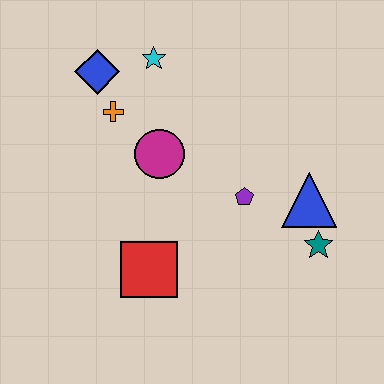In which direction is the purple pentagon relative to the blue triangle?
The purple pentagon is to the left of the blue triangle.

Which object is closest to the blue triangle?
The teal star is closest to the blue triangle.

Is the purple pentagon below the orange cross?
Yes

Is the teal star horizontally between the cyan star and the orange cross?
No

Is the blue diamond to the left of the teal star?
Yes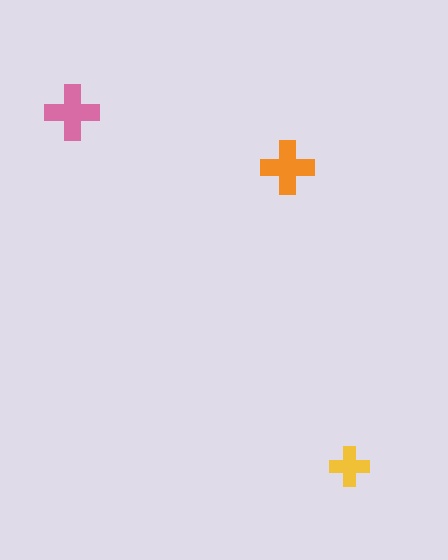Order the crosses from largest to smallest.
the pink one, the orange one, the yellow one.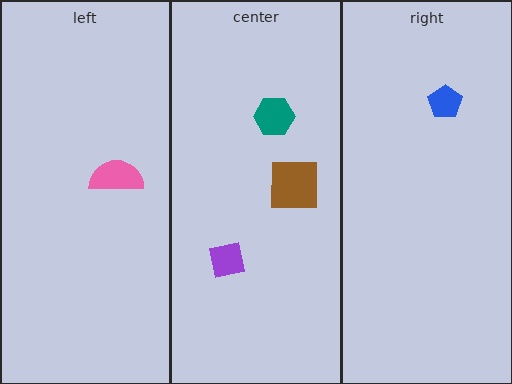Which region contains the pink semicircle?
The left region.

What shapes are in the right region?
The blue pentagon.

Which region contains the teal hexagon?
The center region.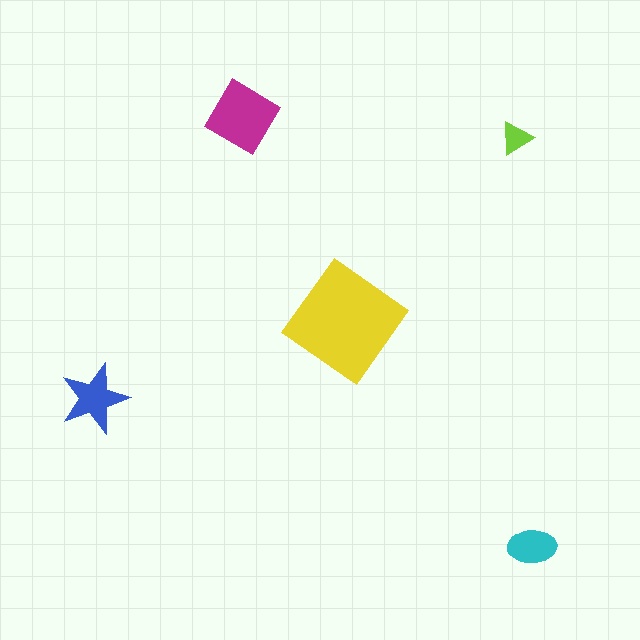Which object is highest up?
The magenta diamond is topmost.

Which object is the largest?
The yellow diamond.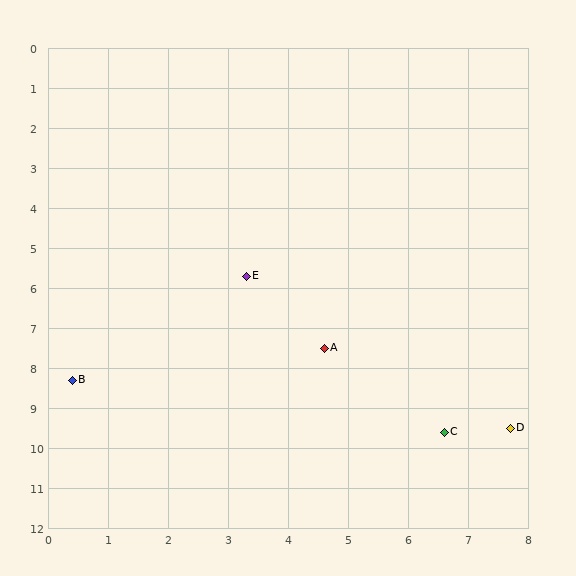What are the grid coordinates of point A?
Point A is at approximately (4.6, 7.5).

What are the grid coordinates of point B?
Point B is at approximately (0.4, 8.3).